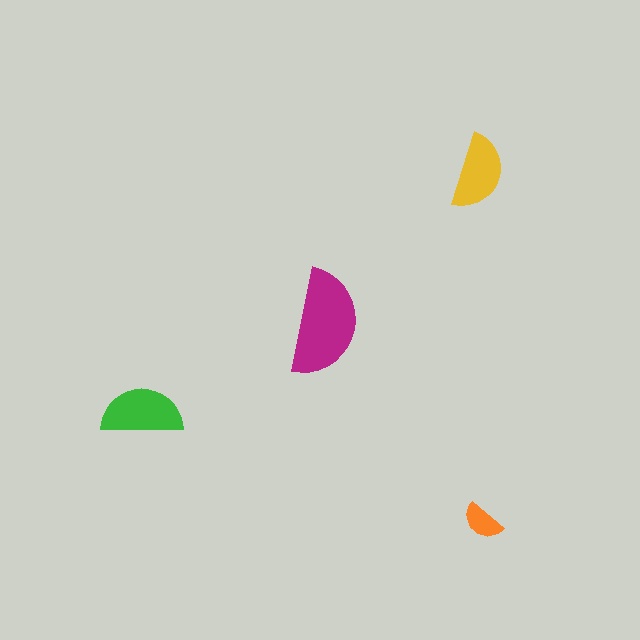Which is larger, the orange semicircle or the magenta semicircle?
The magenta one.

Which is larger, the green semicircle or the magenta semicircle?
The magenta one.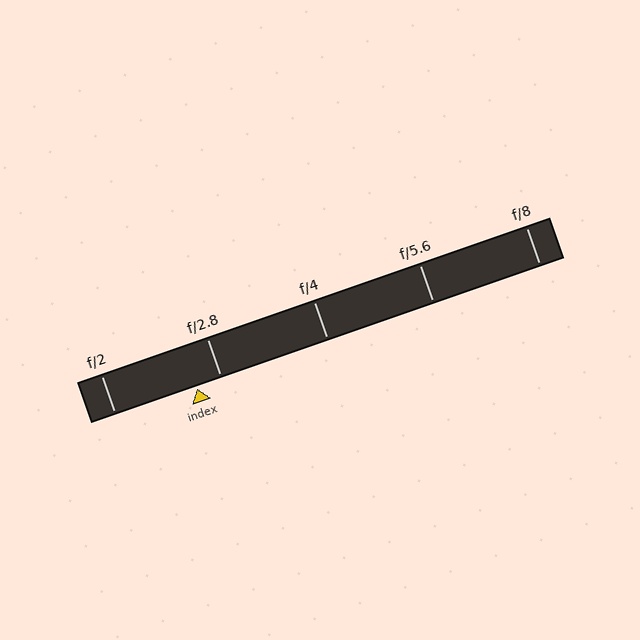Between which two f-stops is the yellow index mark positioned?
The index mark is between f/2 and f/2.8.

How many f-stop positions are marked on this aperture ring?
There are 5 f-stop positions marked.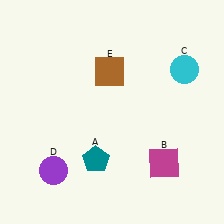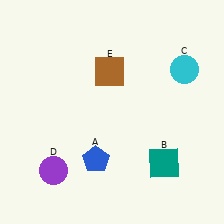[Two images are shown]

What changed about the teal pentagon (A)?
In Image 1, A is teal. In Image 2, it changed to blue.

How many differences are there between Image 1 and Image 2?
There are 2 differences between the two images.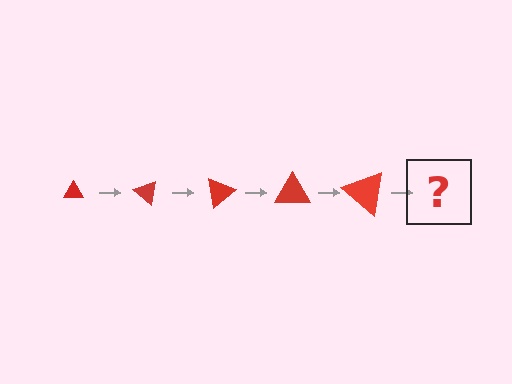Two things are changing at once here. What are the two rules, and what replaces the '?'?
The two rules are that the triangle grows larger each step and it rotates 40 degrees each step. The '?' should be a triangle, larger than the previous one and rotated 200 degrees from the start.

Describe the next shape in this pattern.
It should be a triangle, larger than the previous one and rotated 200 degrees from the start.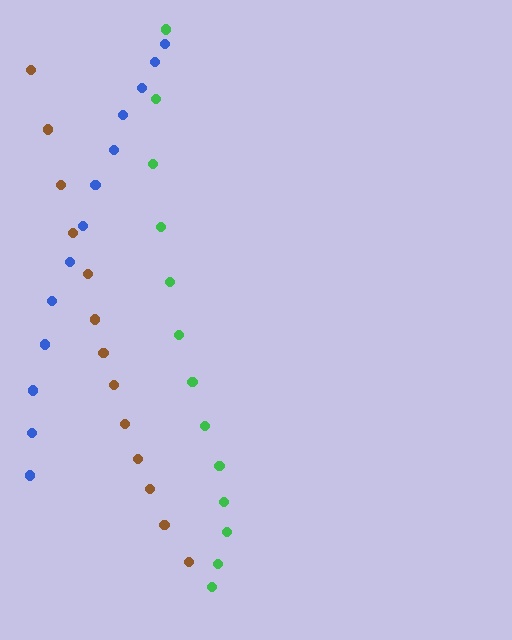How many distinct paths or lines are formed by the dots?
There are 3 distinct paths.